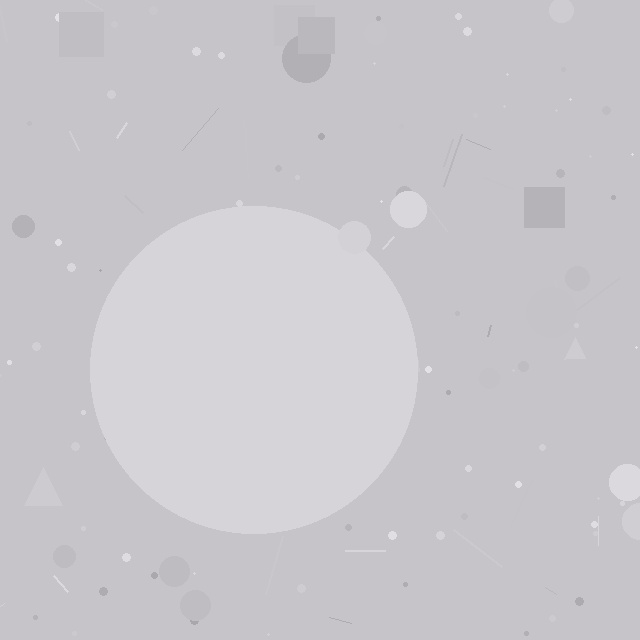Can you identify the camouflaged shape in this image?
The camouflaged shape is a circle.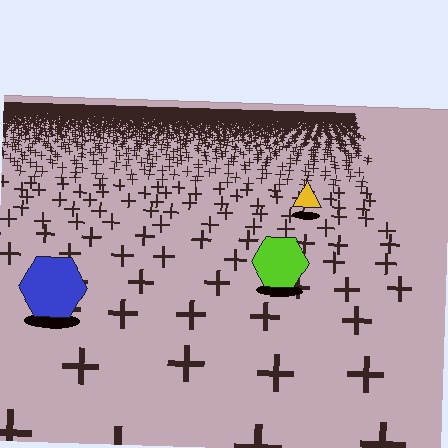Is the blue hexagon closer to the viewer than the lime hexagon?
Yes. The blue hexagon is closer — you can tell from the texture gradient: the ground texture is coarser near it.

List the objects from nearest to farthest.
From nearest to farthest: the blue hexagon, the lime hexagon, the yellow triangle.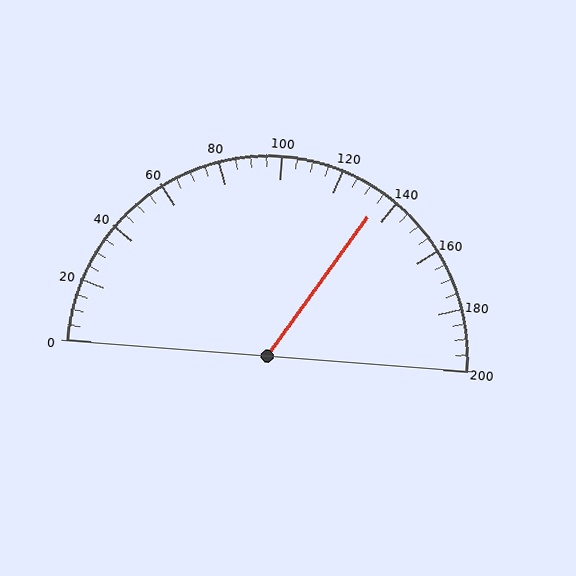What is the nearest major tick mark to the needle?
The nearest major tick mark is 140.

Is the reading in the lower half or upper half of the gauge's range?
The reading is in the upper half of the range (0 to 200).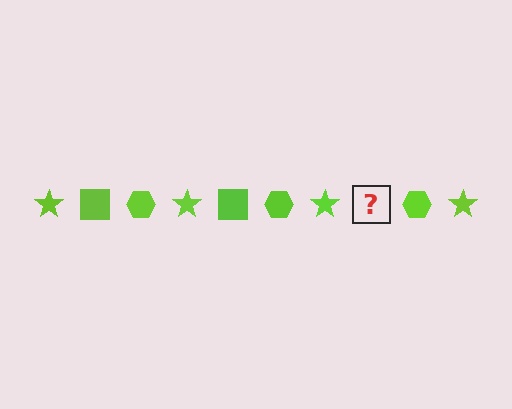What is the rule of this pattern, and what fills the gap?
The rule is that the pattern cycles through star, square, hexagon shapes in lime. The gap should be filled with a lime square.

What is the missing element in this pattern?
The missing element is a lime square.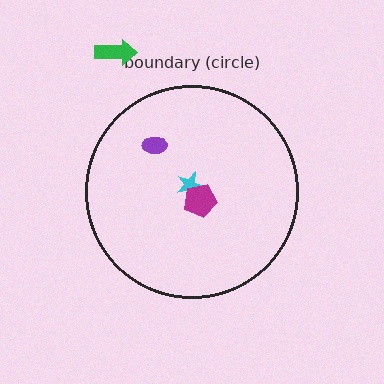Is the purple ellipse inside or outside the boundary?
Inside.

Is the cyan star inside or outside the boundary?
Inside.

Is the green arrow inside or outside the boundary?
Outside.